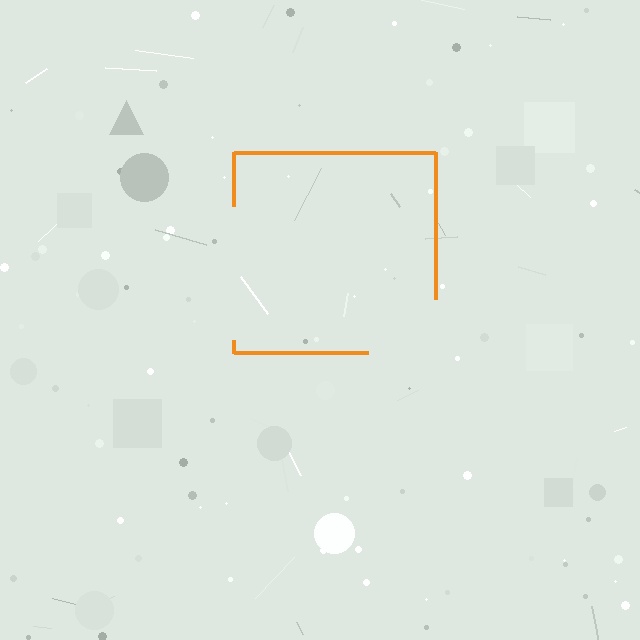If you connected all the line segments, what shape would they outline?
They would outline a square.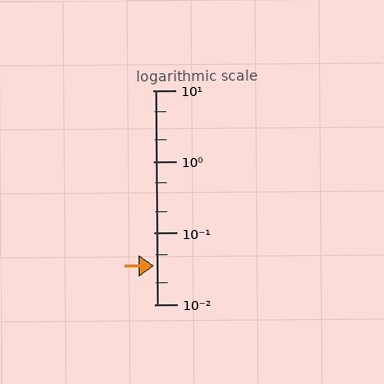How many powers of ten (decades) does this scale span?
The scale spans 3 decades, from 0.01 to 10.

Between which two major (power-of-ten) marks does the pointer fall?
The pointer is between 0.01 and 0.1.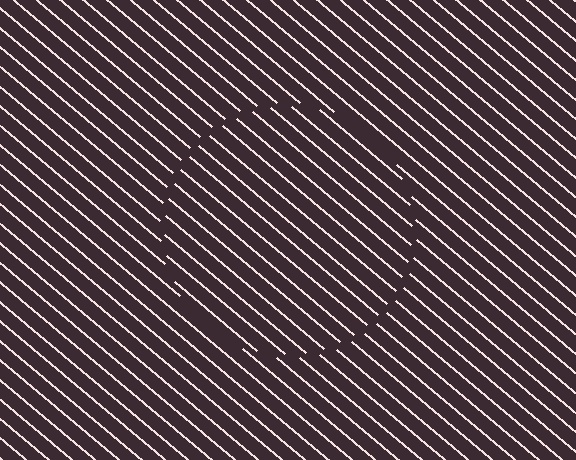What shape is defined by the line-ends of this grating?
An illusory circle. The interior of the shape contains the same grating, shifted by half a period — the contour is defined by the phase discontinuity where line-ends from the inner and outer gratings abut.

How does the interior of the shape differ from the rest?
The interior of the shape contains the same grating, shifted by half a period — the contour is defined by the phase discontinuity where line-ends from the inner and outer gratings abut.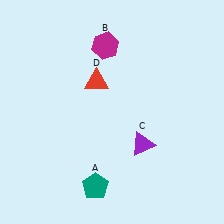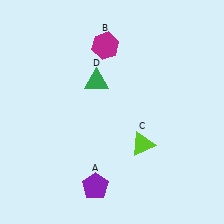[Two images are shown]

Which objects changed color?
A changed from teal to purple. C changed from purple to lime. D changed from red to green.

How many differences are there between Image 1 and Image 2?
There are 3 differences between the two images.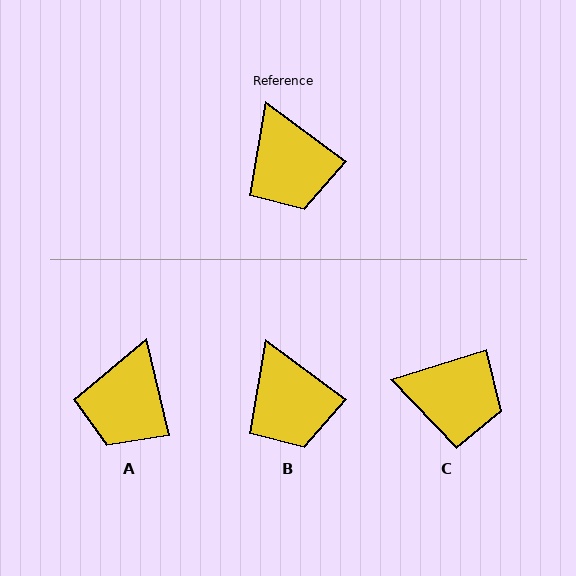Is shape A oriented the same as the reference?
No, it is off by about 40 degrees.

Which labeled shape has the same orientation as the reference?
B.